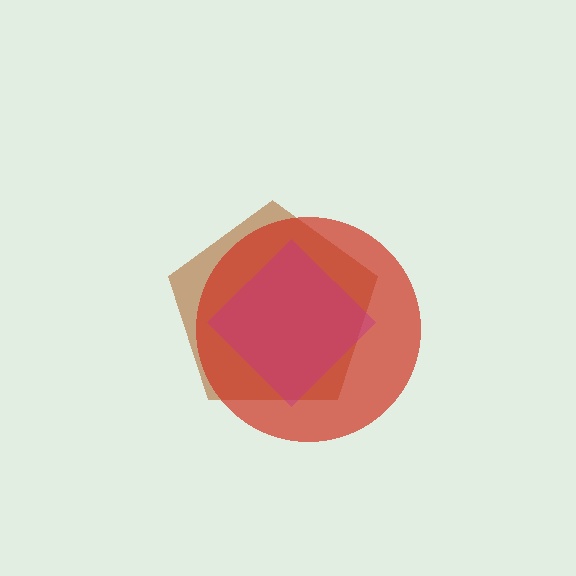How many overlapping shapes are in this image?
There are 3 overlapping shapes in the image.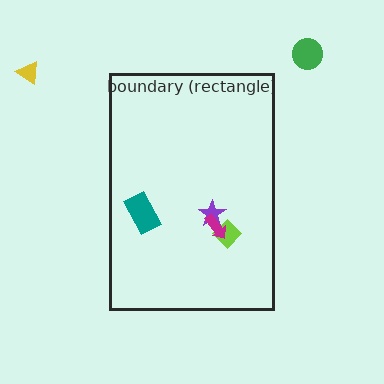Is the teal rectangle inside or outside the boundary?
Inside.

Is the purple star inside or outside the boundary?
Inside.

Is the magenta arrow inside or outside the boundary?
Inside.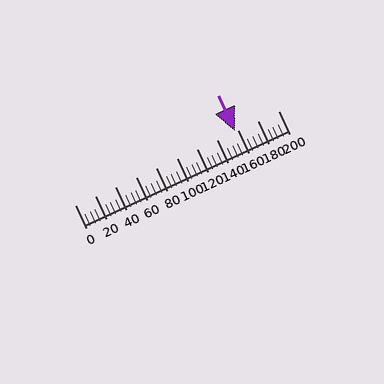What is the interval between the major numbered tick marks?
The major tick marks are spaced 20 units apart.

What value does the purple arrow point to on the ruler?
The purple arrow points to approximately 157.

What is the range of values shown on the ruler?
The ruler shows values from 0 to 200.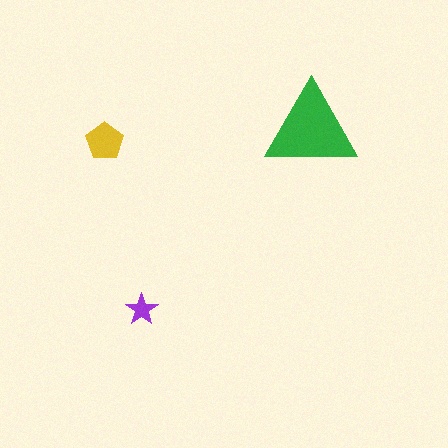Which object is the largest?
The green triangle.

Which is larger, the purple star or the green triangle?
The green triangle.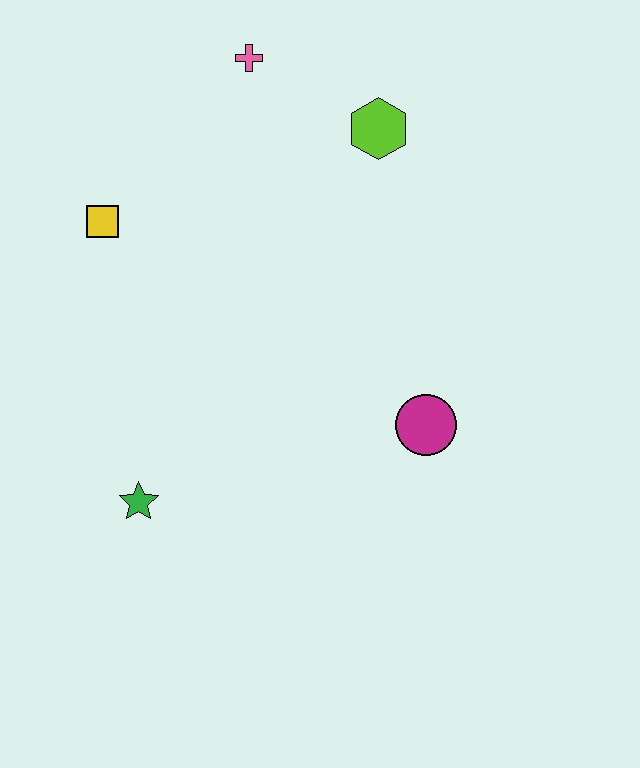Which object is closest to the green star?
The yellow square is closest to the green star.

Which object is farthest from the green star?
The pink cross is farthest from the green star.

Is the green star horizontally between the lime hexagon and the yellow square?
Yes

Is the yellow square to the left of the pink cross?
Yes